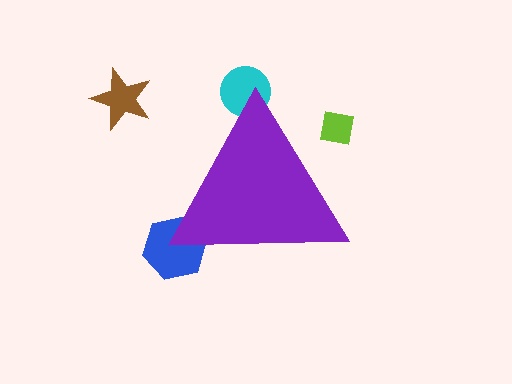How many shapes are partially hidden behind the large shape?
3 shapes are partially hidden.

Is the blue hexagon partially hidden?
Yes, the blue hexagon is partially hidden behind the purple triangle.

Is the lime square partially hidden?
Yes, the lime square is partially hidden behind the purple triangle.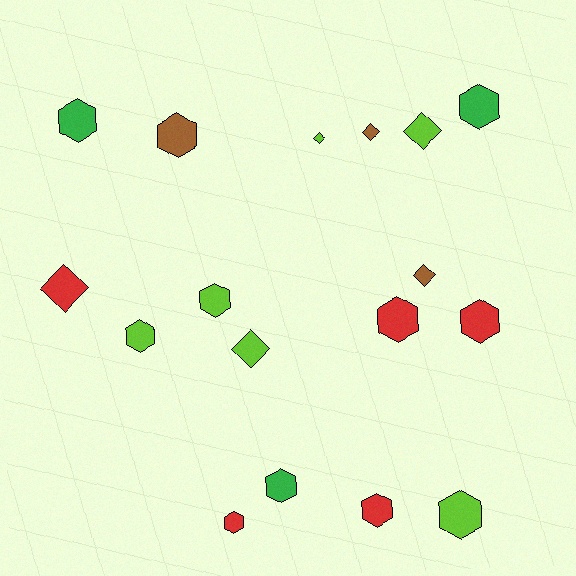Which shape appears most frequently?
Hexagon, with 11 objects.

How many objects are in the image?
There are 17 objects.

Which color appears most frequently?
Lime, with 6 objects.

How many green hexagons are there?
There are 3 green hexagons.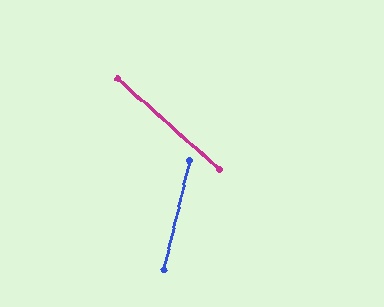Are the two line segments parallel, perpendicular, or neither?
Neither parallel nor perpendicular — they differ by about 62°.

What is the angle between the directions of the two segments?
Approximately 62 degrees.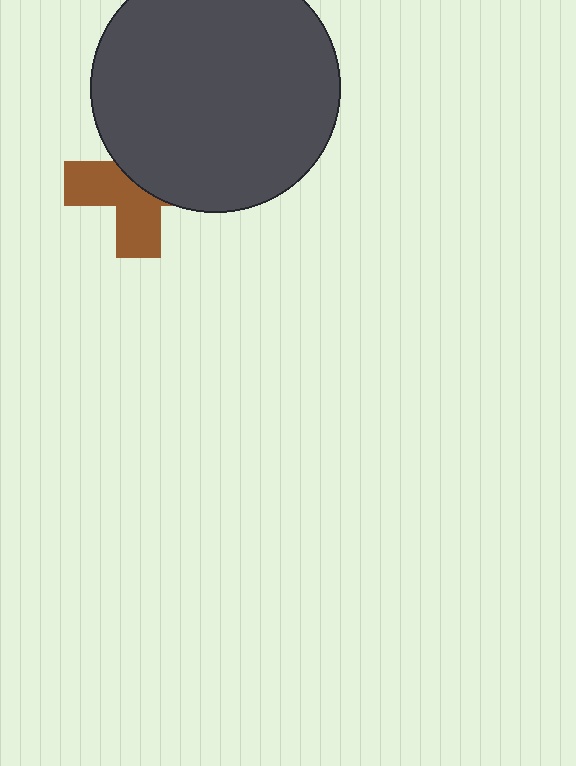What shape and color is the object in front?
The object in front is a dark gray circle.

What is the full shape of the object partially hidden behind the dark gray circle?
The partially hidden object is a brown cross.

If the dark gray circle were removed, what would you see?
You would see the complete brown cross.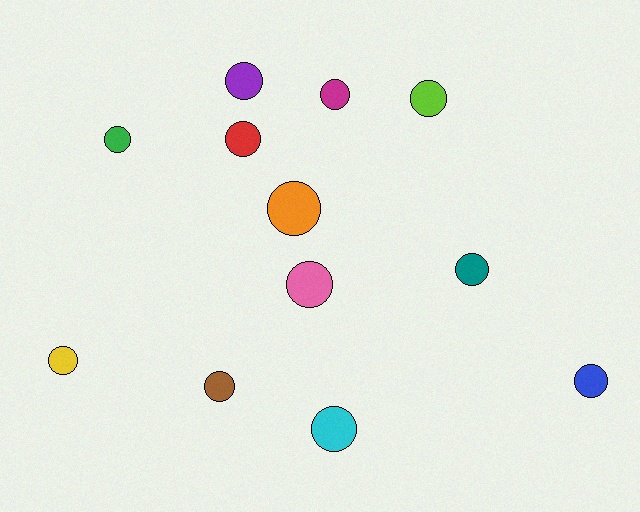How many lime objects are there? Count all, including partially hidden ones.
There is 1 lime object.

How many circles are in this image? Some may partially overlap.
There are 12 circles.